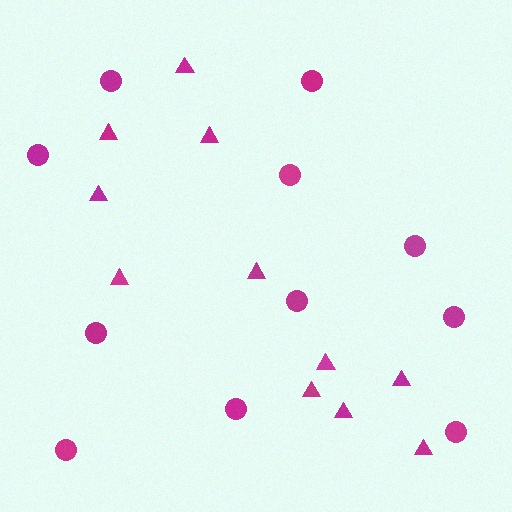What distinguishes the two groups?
There are 2 groups: one group of circles (11) and one group of triangles (11).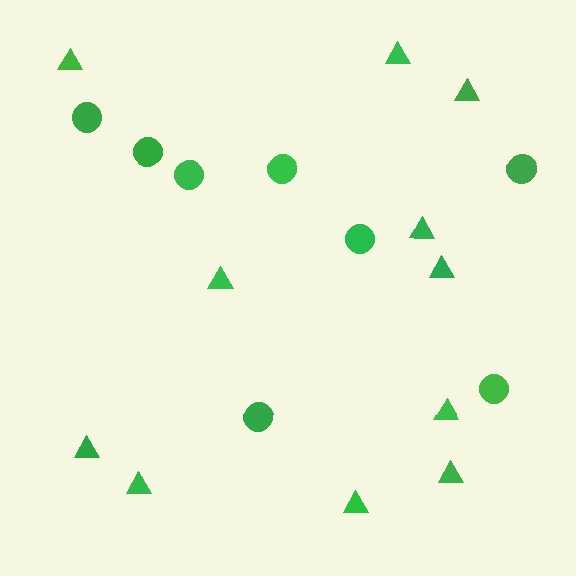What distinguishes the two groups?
There are 2 groups: one group of circles (8) and one group of triangles (11).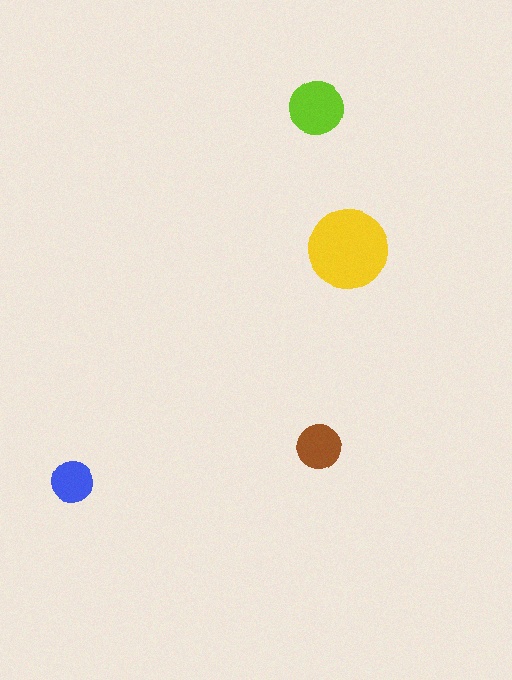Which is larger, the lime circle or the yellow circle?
The yellow one.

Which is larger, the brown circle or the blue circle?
The brown one.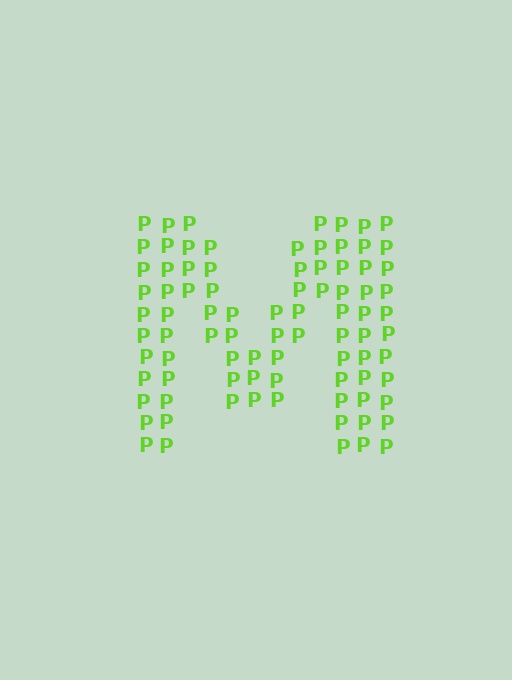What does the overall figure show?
The overall figure shows the letter M.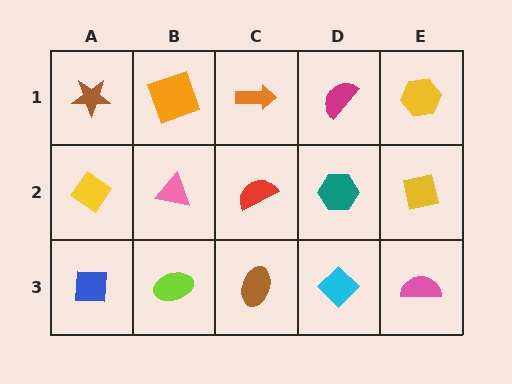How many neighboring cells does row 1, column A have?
2.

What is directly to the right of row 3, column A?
A lime ellipse.